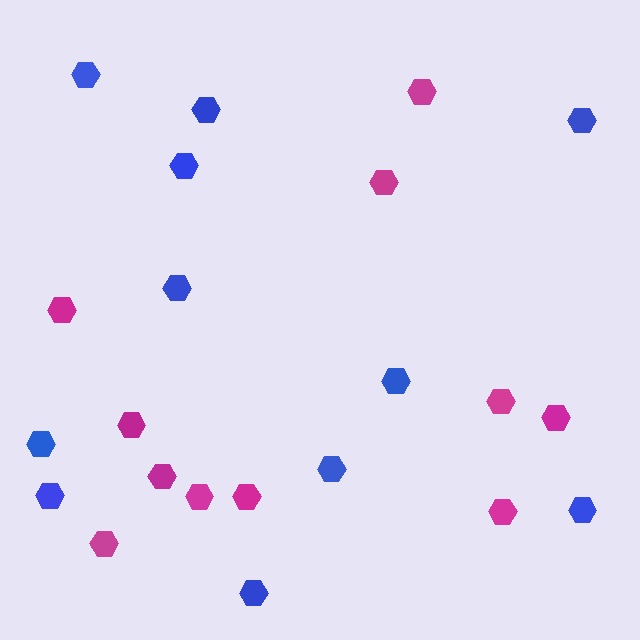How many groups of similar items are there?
There are 2 groups: one group of magenta hexagons (11) and one group of blue hexagons (11).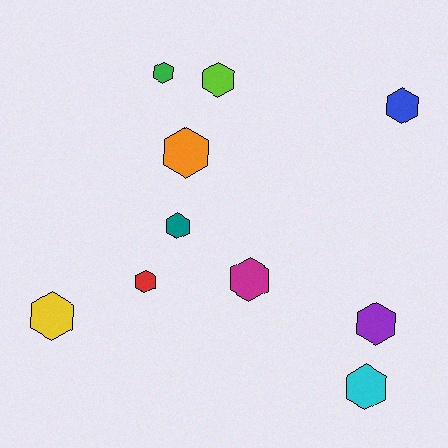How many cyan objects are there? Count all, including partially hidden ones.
There is 1 cyan object.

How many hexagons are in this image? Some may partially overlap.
There are 10 hexagons.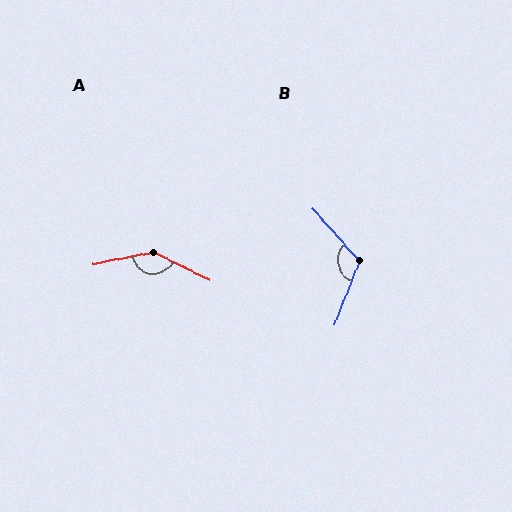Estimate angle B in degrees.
Approximately 117 degrees.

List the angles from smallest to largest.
B (117°), A (143°).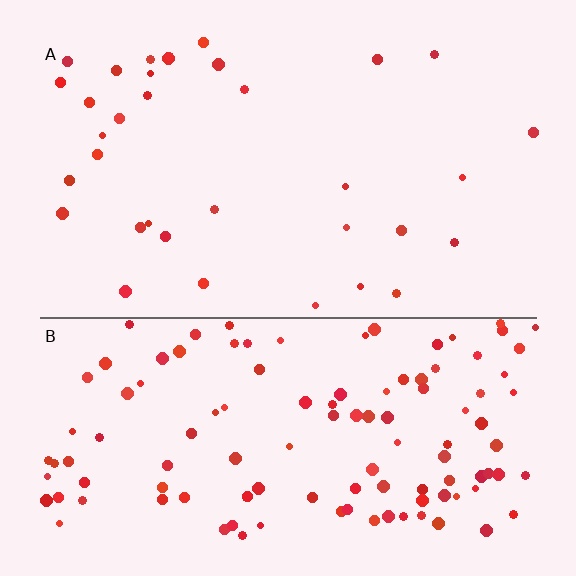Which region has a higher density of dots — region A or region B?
B (the bottom).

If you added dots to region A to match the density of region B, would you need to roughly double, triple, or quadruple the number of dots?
Approximately quadruple.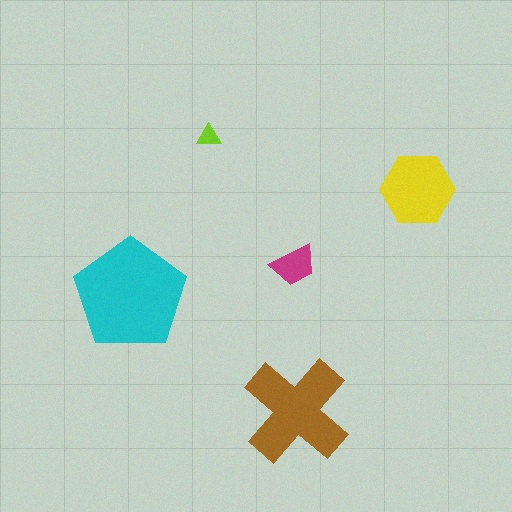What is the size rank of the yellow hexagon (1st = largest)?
3rd.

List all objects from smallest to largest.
The lime triangle, the magenta trapezoid, the yellow hexagon, the brown cross, the cyan pentagon.